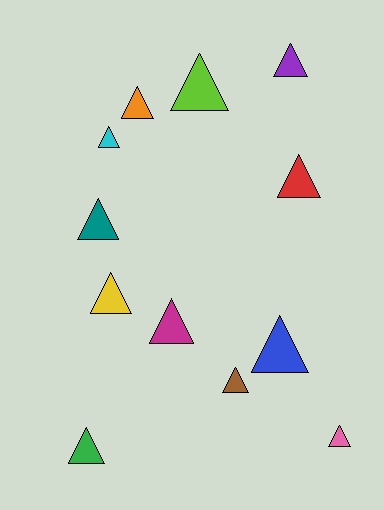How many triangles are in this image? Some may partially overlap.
There are 12 triangles.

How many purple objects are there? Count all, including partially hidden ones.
There is 1 purple object.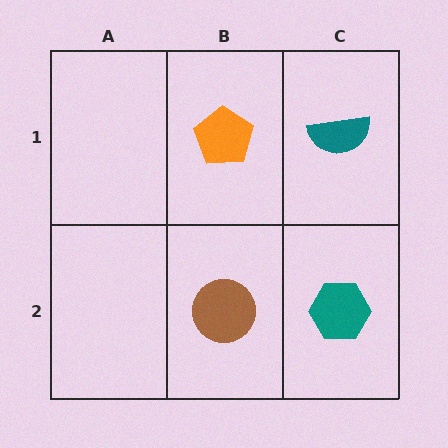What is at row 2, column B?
A brown circle.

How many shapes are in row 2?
2 shapes.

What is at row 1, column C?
A teal semicircle.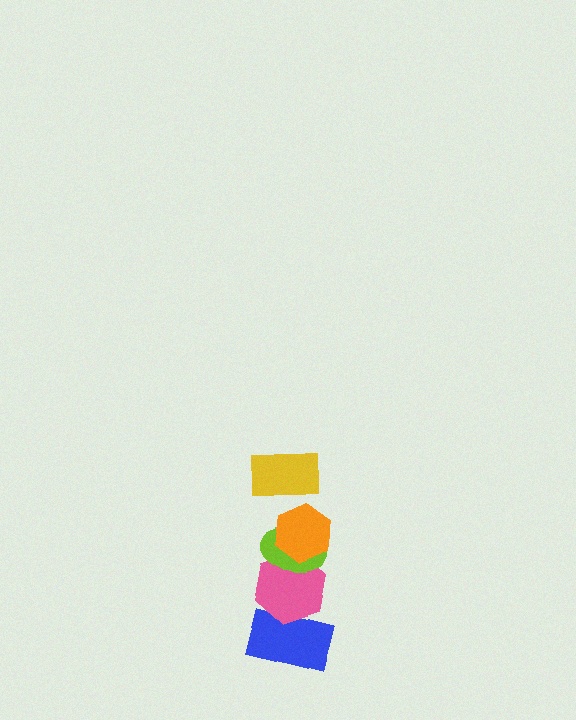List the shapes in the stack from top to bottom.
From top to bottom: the yellow rectangle, the orange hexagon, the lime ellipse, the pink hexagon, the blue rectangle.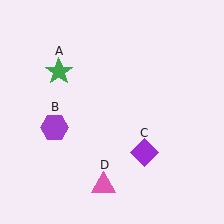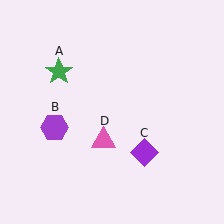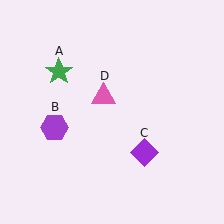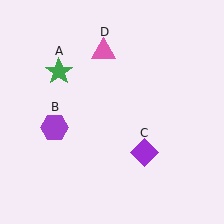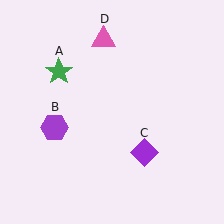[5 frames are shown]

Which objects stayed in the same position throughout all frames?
Green star (object A) and purple hexagon (object B) and purple diamond (object C) remained stationary.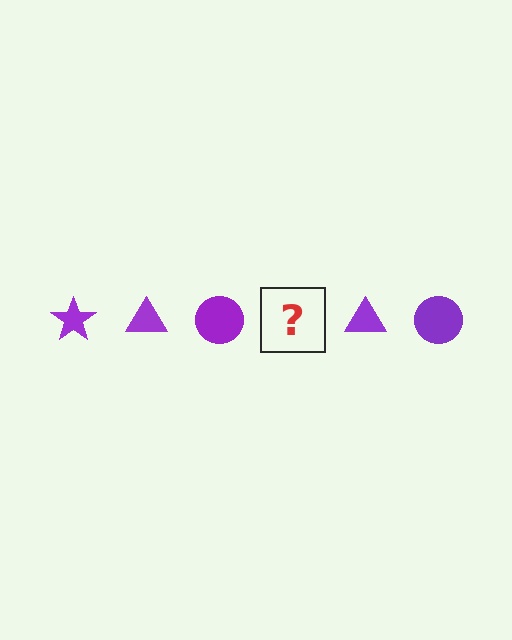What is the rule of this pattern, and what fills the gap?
The rule is that the pattern cycles through star, triangle, circle shapes in purple. The gap should be filled with a purple star.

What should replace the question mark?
The question mark should be replaced with a purple star.